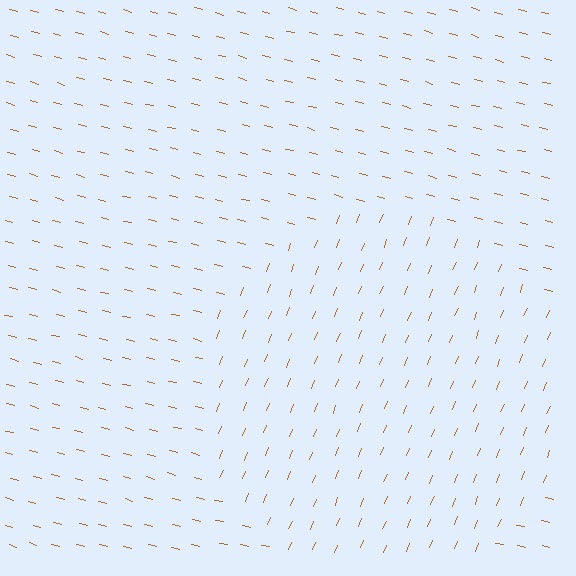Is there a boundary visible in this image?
Yes, there is a texture boundary formed by a change in line orientation.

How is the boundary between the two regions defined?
The boundary is defined purely by a change in line orientation (approximately 82 degrees difference). All lines are the same color and thickness.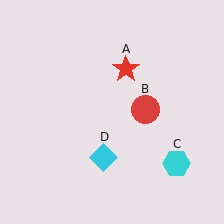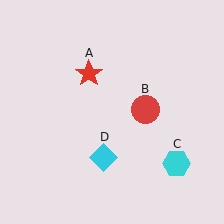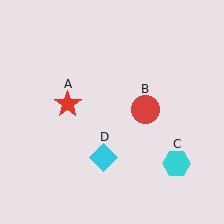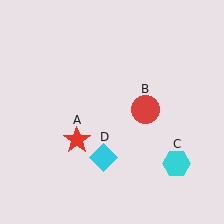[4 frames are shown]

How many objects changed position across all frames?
1 object changed position: red star (object A).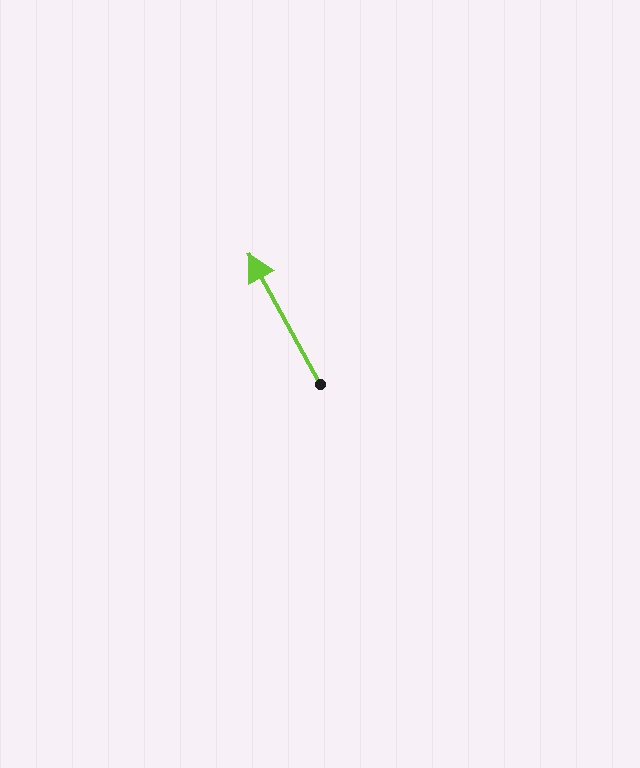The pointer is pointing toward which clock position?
Roughly 11 o'clock.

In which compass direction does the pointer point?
Northwest.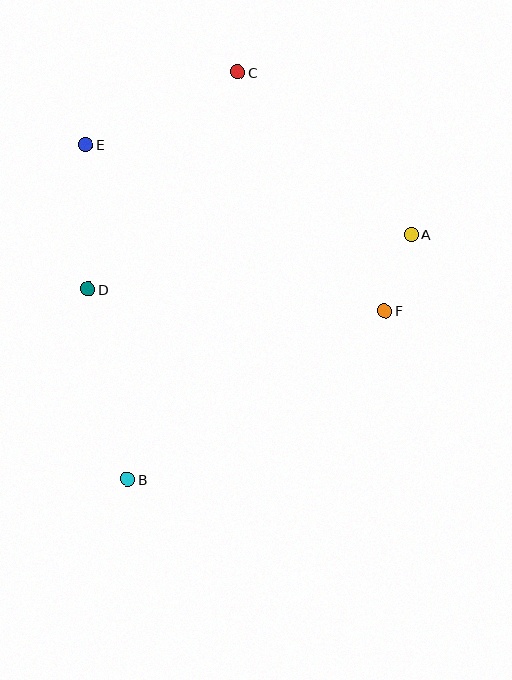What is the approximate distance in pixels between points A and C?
The distance between A and C is approximately 237 pixels.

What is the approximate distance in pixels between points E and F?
The distance between E and F is approximately 342 pixels.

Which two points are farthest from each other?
Points B and C are farthest from each other.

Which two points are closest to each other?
Points A and F are closest to each other.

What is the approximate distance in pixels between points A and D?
The distance between A and D is approximately 328 pixels.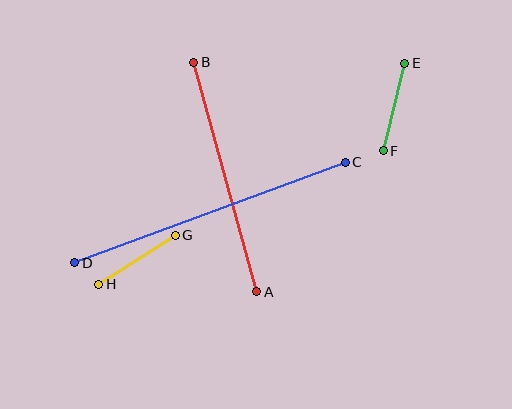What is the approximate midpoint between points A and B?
The midpoint is at approximately (225, 177) pixels.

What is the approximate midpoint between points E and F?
The midpoint is at approximately (394, 107) pixels.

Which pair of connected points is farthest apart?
Points C and D are farthest apart.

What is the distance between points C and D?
The distance is approximately 289 pixels.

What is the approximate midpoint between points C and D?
The midpoint is at approximately (210, 212) pixels.